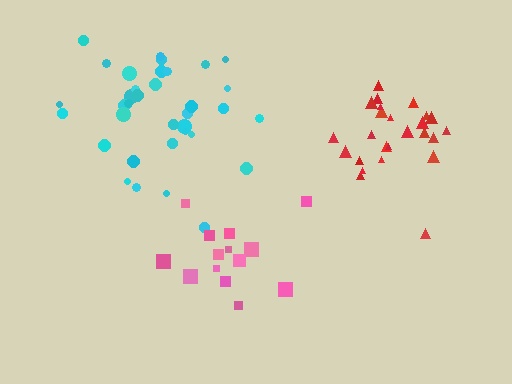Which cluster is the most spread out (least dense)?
Pink.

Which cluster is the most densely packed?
Red.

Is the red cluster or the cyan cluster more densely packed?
Red.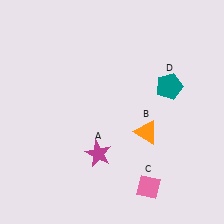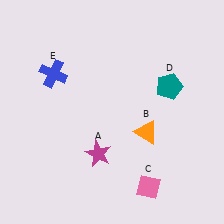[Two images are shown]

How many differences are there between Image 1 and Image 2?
There is 1 difference between the two images.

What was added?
A blue cross (E) was added in Image 2.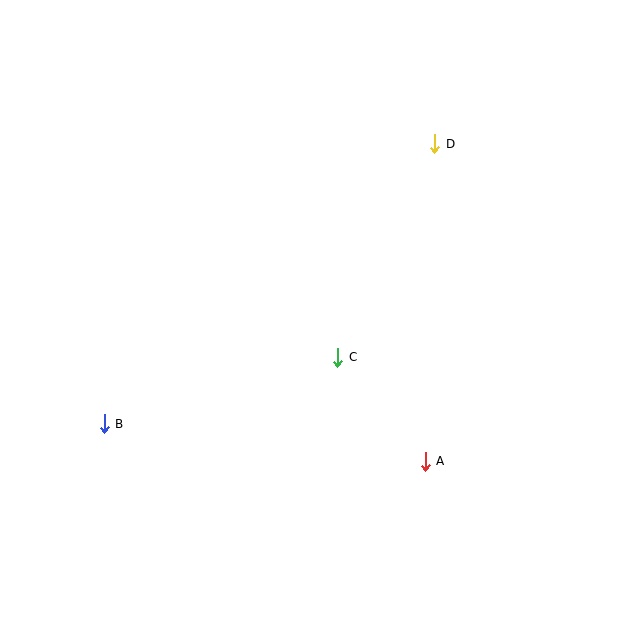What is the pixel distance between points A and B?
The distance between A and B is 323 pixels.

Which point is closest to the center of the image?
Point C at (338, 357) is closest to the center.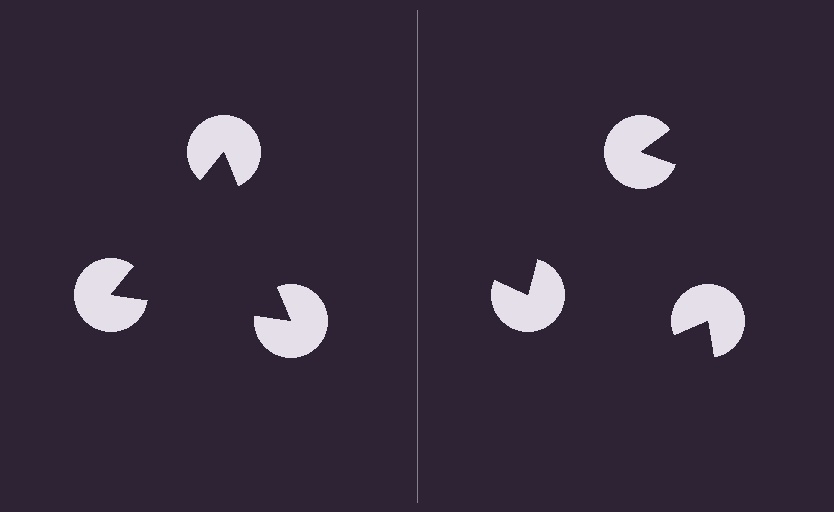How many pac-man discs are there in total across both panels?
6 — 3 on each side.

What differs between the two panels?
The pac-man discs are positioned identically on both sides; only the wedge orientations differ. On the left they align to a triangle; on the right they are misaligned.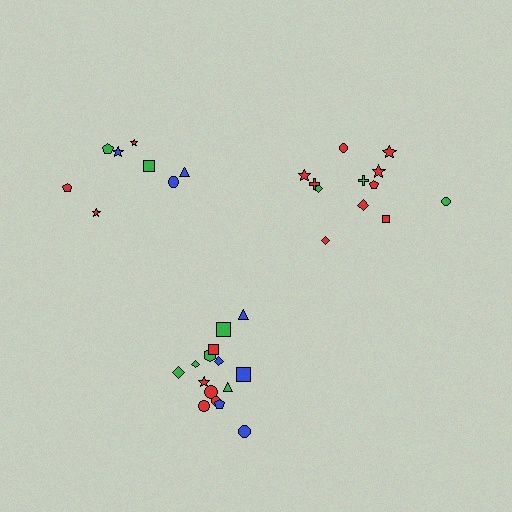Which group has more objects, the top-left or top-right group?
The top-right group.